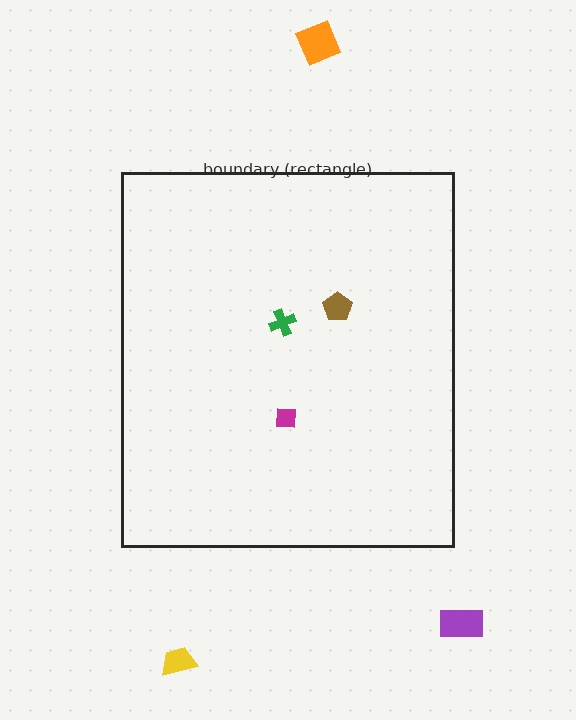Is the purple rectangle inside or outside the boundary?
Outside.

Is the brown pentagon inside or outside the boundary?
Inside.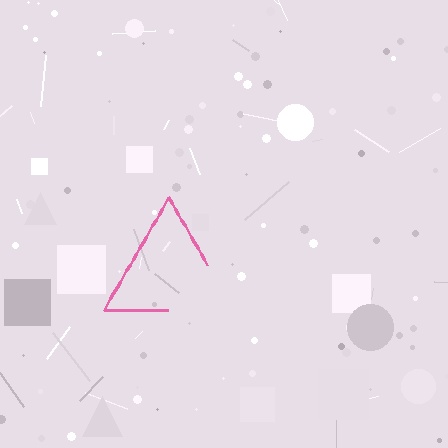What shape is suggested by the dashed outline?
The dashed outline suggests a triangle.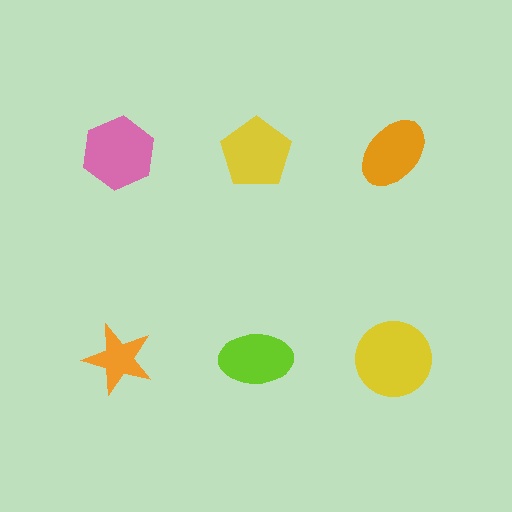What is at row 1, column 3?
An orange ellipse.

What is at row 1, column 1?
A pink hexagon.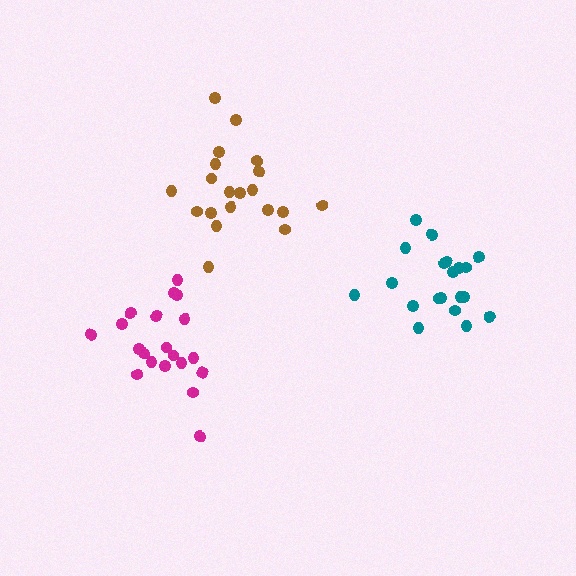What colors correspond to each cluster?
The clusters are colored: brown, teal, magenta.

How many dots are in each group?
Group 1: 20 dots, Group 2: 20 dots, Group 3: 20 dots (60 total).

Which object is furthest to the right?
The teal cluster is rightmost.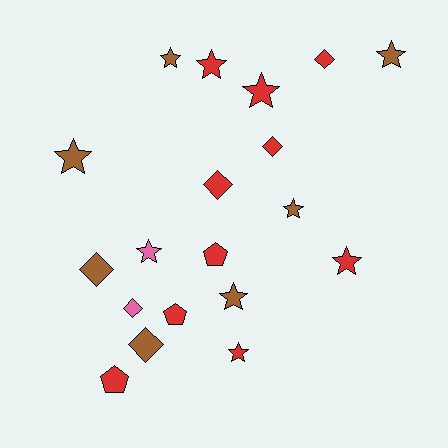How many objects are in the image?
There are 19 objects.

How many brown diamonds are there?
There are 2 brown diamonds.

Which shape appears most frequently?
Star, with 10 objects.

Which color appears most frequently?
Red, with 10 objects.